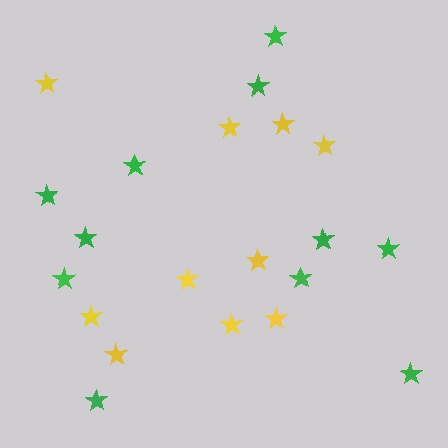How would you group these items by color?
There are 2 groups: one group of green stars (11) and one group of yellow stars (10).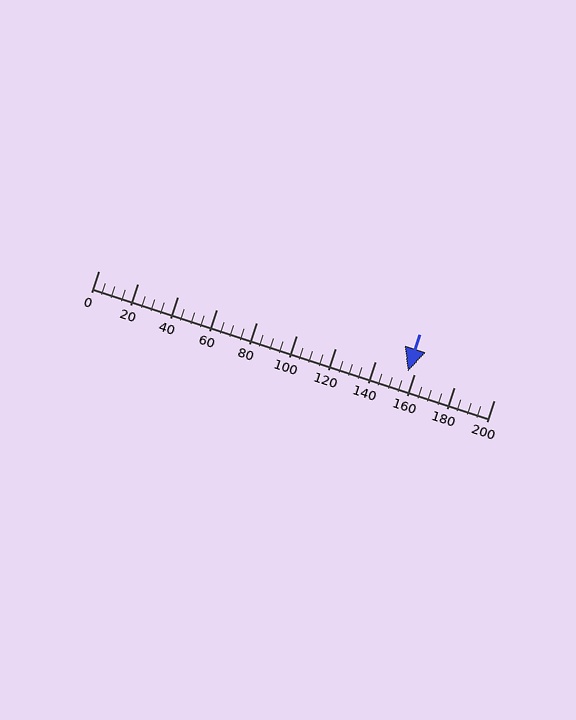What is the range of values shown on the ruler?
The ruler shows values from 0 to 200.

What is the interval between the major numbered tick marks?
The major tick marks are spaced 20 units apart.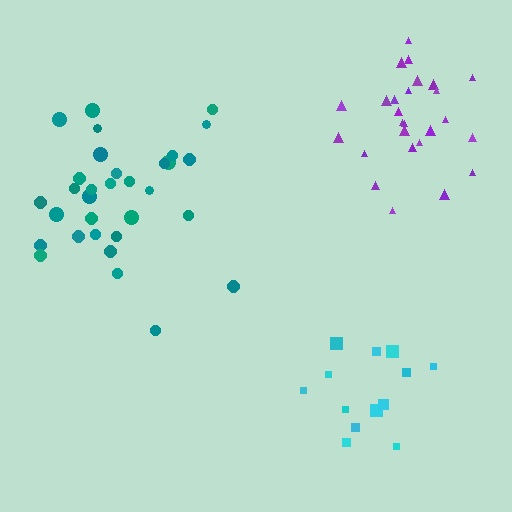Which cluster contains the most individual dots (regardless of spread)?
Teal (33).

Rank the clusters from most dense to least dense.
purple, teal, cyan.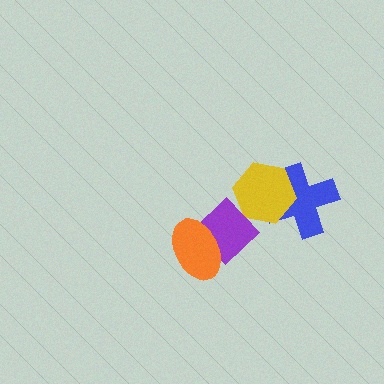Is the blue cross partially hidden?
Yes, it is partially covered by another shape.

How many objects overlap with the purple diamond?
2 objects overlap with the purple diamond.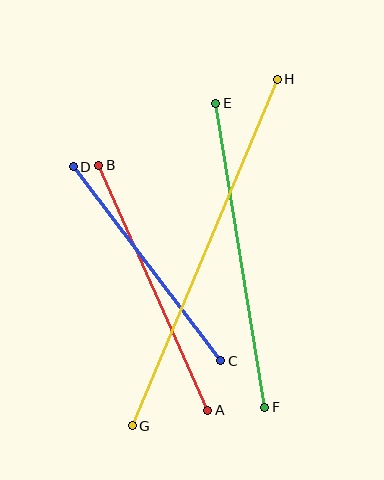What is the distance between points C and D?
The distance is approximately 244 pixels.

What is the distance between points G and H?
The distance is approximately 375 pixels.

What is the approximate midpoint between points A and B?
The midpoint is at approximately (153, 288) pixels.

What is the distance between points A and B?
The distance is approximately 268 pixels.